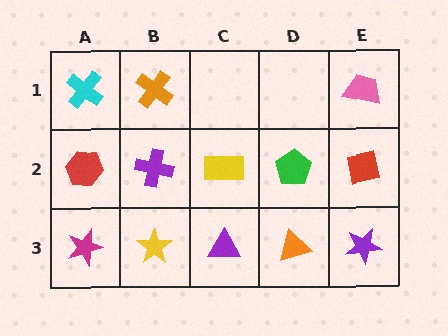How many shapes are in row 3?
5 shapes.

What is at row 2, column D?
A green pentagon.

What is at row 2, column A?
A red hexagon.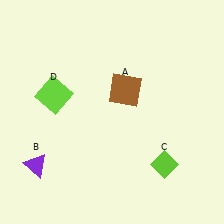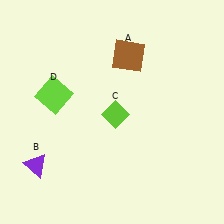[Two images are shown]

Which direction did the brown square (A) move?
The brown square (A) moved up.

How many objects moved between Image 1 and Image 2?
2 objects moved between the two images.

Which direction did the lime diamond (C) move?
The lime diamond (C) moved up.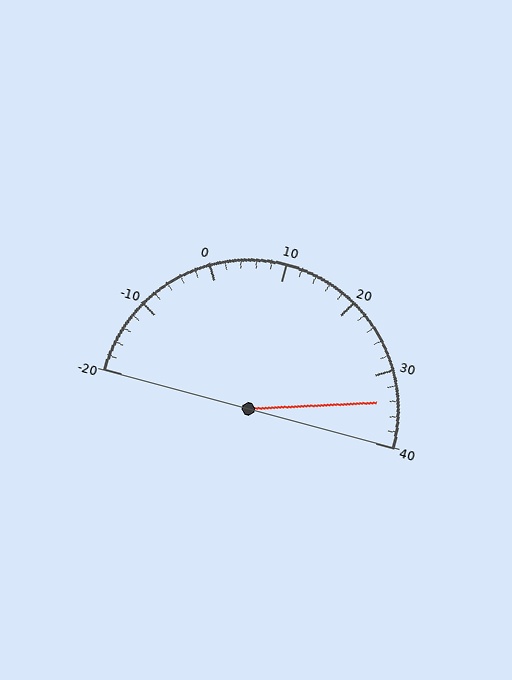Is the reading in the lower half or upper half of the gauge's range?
The reading is in the upper half of the range (-20 to 40).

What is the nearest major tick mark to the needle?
The nearest major tick mark is 30.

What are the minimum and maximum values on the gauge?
The gauge ranges from -20 to 40.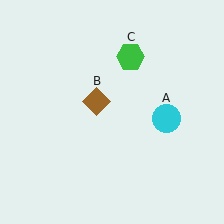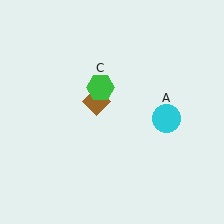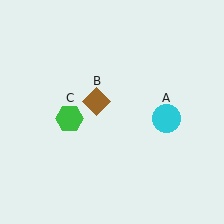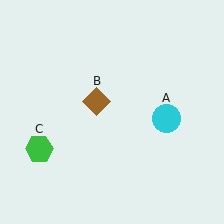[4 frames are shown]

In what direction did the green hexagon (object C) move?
The green hexagon (object C) moved down and to the left.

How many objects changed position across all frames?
1 object changed position: green hexagon (object C).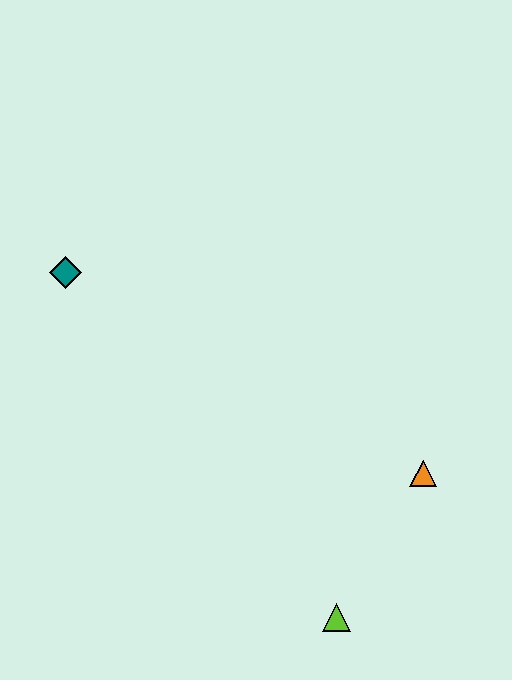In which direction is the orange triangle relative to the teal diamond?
The orange triangle is to the right of the teal diamond.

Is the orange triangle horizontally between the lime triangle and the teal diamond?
No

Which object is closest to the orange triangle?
The lime triangle is closest to the orange triangle.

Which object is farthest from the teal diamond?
The lime triangle is farthest from the teal diamond.